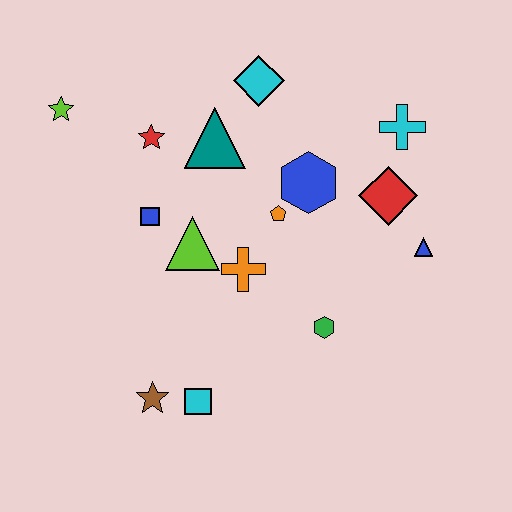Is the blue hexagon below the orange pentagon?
No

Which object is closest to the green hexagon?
The orange cross is closest to the green hexagon.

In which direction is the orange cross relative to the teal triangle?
The orange cross is below the teal triangle.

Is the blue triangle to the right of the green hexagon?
Yes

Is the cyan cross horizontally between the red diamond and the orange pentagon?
No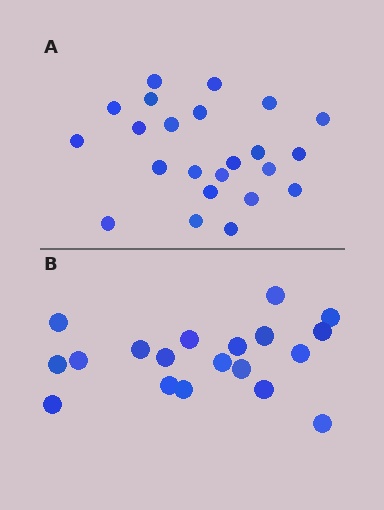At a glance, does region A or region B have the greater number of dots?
Region A (the top region) has more dots.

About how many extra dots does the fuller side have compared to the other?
Region A has about 4 more dots than region B.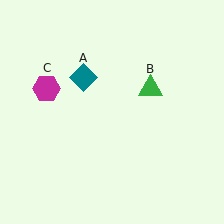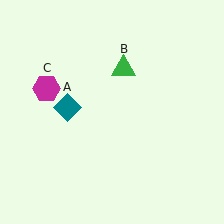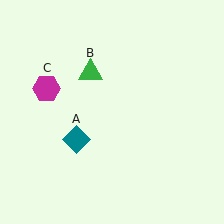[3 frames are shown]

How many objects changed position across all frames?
2 objects changed position: teal diamond (object A), green triangle (object B).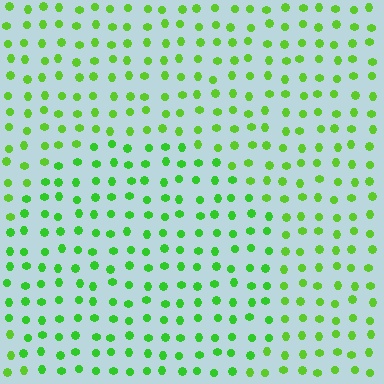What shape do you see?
I see a circle.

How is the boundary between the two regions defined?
The boundary is defined purely by a slight shift in hue (about 17 degrees). Spacing, size, and orientation are identical on both sides.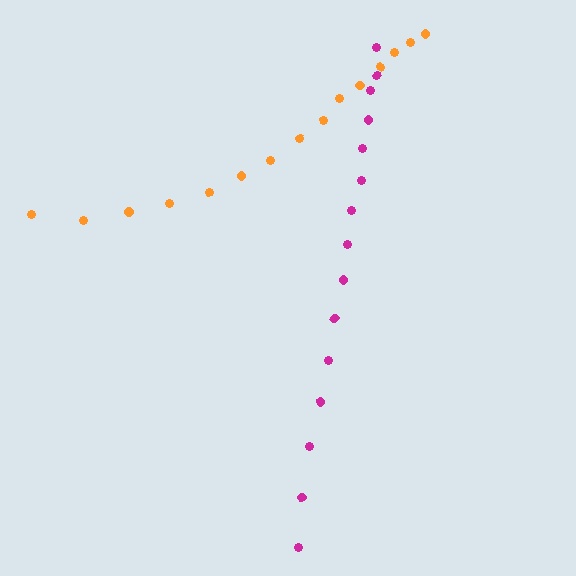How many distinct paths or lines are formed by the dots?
There are 2 distinct paths.